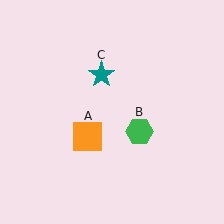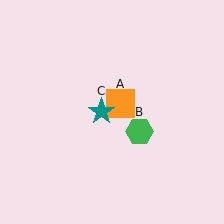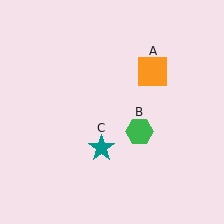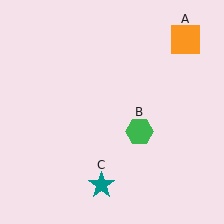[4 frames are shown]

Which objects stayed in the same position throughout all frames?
Green hexagon (object B) remained stationary.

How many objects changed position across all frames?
2 objects changed position: orange square (object A), teal star (object C).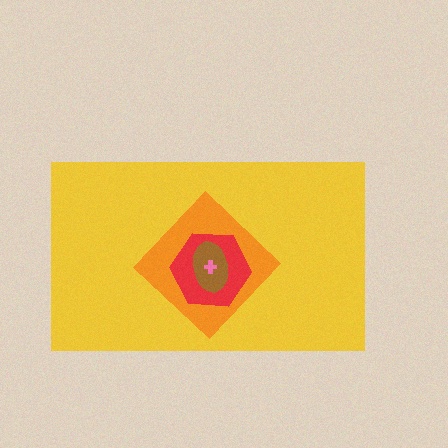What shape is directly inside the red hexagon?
The brown ellipse.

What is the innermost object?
The pink cross.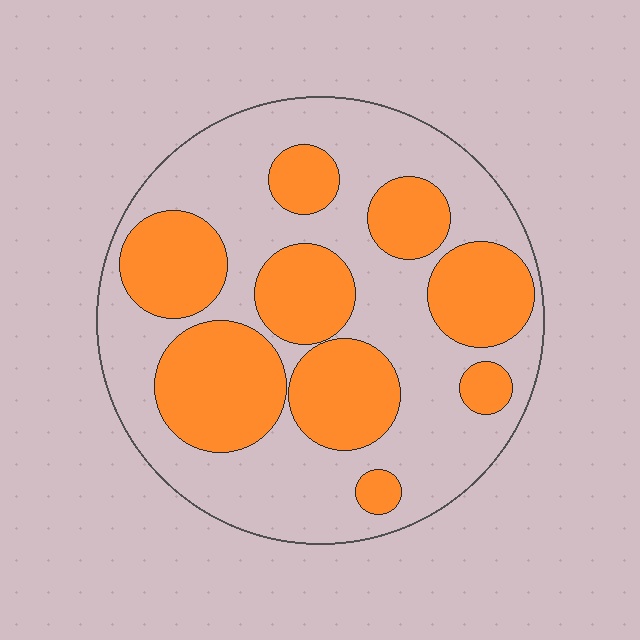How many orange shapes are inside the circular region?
9.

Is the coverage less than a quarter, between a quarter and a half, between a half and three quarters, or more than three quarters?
Between a quarter and a half.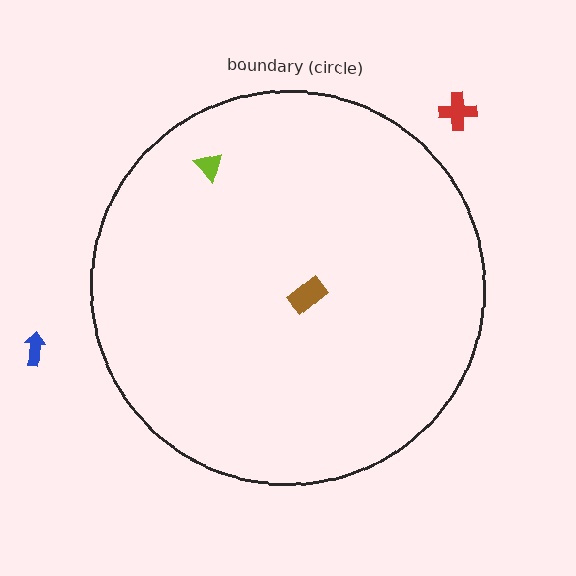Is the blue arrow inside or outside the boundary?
Outside.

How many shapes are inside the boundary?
2 inside, 2 outside.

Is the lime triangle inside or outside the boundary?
Inside.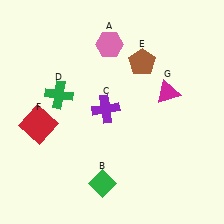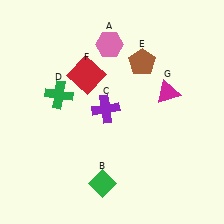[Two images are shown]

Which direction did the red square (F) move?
The red square (F) moved up.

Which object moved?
The red square (F) moved up.